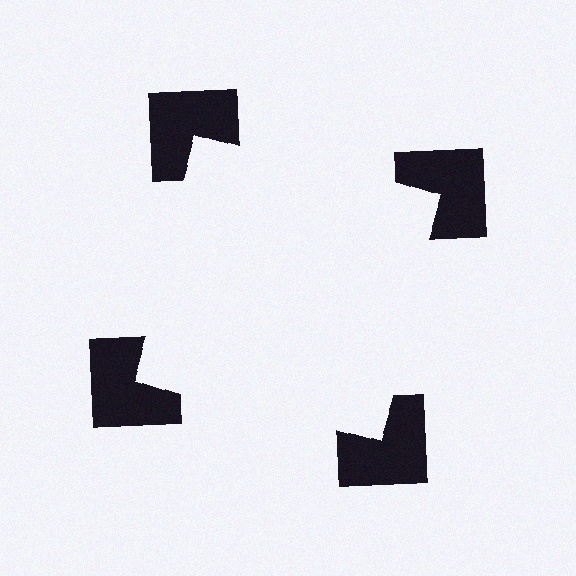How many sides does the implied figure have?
4 sides.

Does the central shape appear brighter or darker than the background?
It typically appears slightly brighter than the background, even though no actual brightness change is drawn.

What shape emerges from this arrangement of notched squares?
An illusory square — its edges are inferred from the aligned wedge cuts in the notched squares, not physically drawn.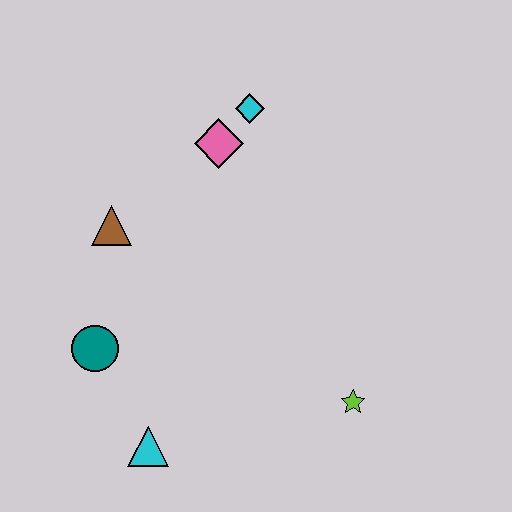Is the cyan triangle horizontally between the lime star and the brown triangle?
Yes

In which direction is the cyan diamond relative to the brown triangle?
The cyan diamond is to the right of the brown triangle.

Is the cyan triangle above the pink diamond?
No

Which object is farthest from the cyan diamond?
The cyan triangle is farthest from the cyan diamond.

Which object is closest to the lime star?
The cyan triangle is closest to the lime star.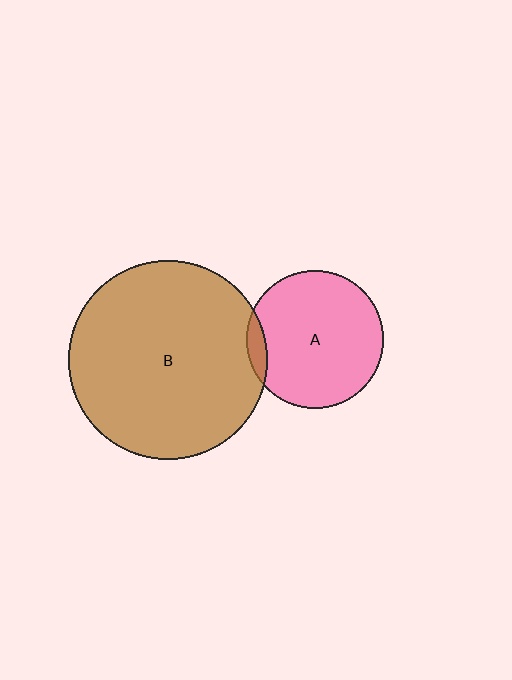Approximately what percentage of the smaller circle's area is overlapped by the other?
Approximately 5%.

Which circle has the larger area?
Circle B (brown).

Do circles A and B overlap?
Yes.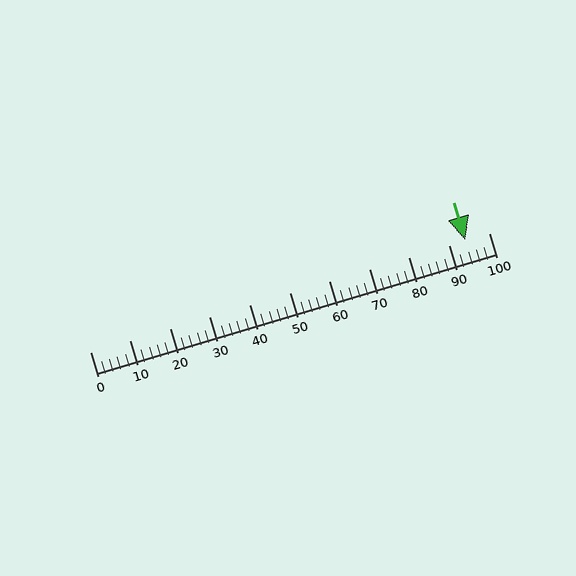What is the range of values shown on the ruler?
The ruler shows values from 0 to 100.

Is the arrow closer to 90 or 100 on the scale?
The arrow is closer to 90.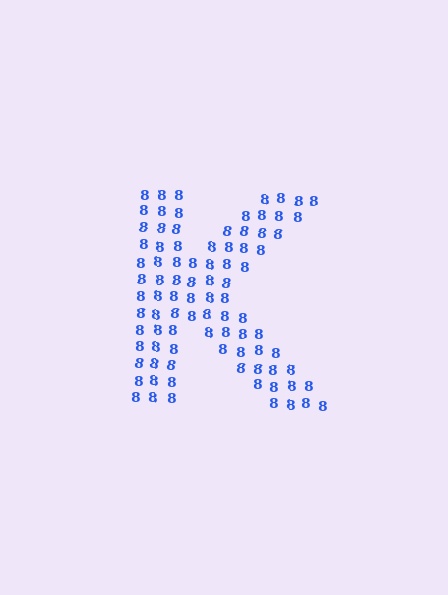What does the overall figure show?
The overall figure shows the letter K.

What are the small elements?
The small elements are digit 8's.